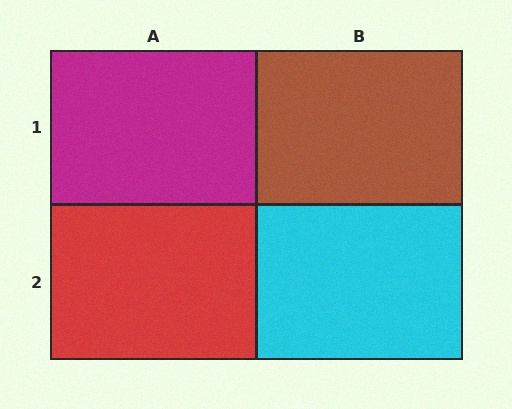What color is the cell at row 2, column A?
Red.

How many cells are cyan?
1 cell is cyan.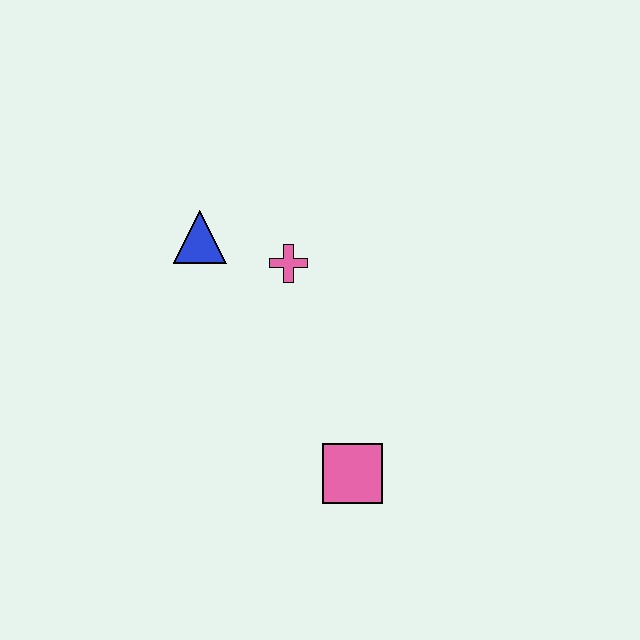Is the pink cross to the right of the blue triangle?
Yes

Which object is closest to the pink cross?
The blue triangle is closest to the pink cross.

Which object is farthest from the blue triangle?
The pink square is farthest from the blue triangle.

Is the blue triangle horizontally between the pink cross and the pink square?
No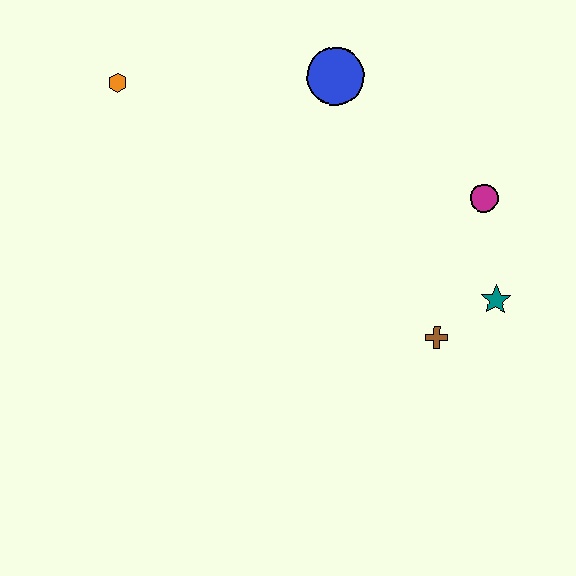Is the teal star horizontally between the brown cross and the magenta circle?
No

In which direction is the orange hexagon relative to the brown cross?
The orange hexagon is to the left of the brown cross.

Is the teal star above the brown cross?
Yes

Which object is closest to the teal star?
The brown cross is closest to the teal star.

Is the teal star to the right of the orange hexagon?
Yes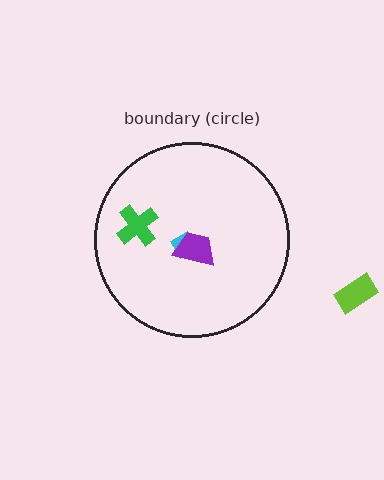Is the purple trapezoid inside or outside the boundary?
Inside.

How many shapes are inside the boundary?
3 inside, 1 outside.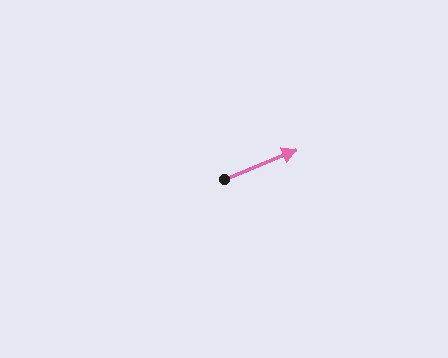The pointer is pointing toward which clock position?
Roughly 2 o'clock.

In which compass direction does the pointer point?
East.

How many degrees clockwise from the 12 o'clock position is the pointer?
Approximately 68 degrees.